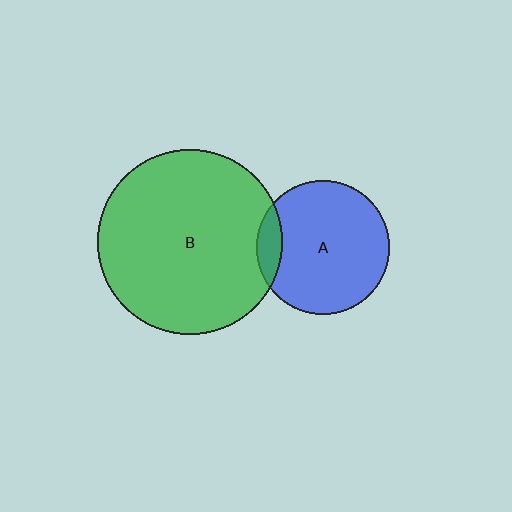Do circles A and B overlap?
Yes.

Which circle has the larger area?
Circle B (green).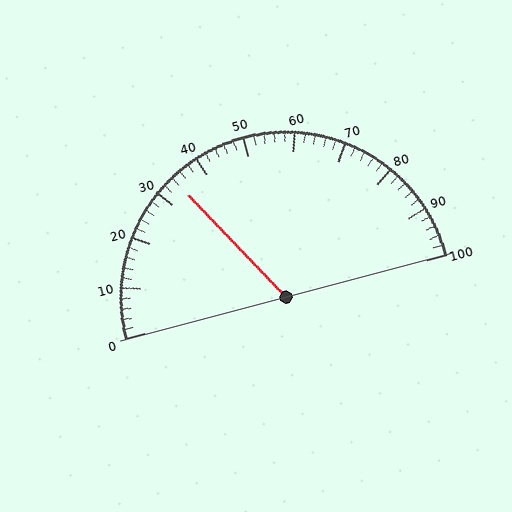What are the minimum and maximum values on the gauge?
The gauge ranges from 0 to 100.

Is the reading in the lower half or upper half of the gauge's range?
The reading is in the lower half of the range (0 to 100).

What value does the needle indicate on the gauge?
The needle indicates approximately 34.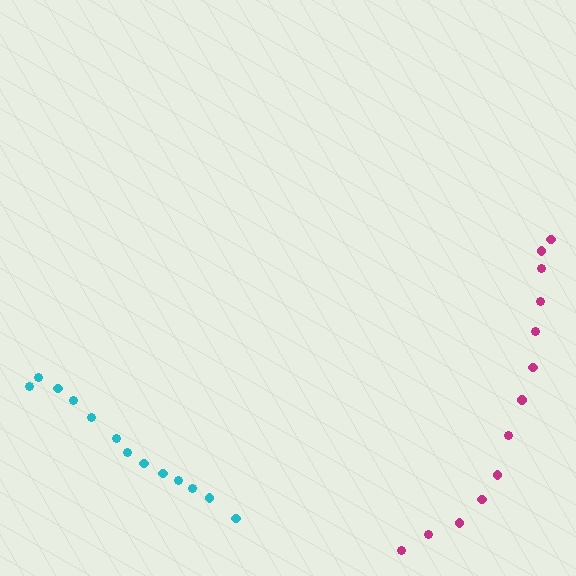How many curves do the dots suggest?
There are 2 distinct paths.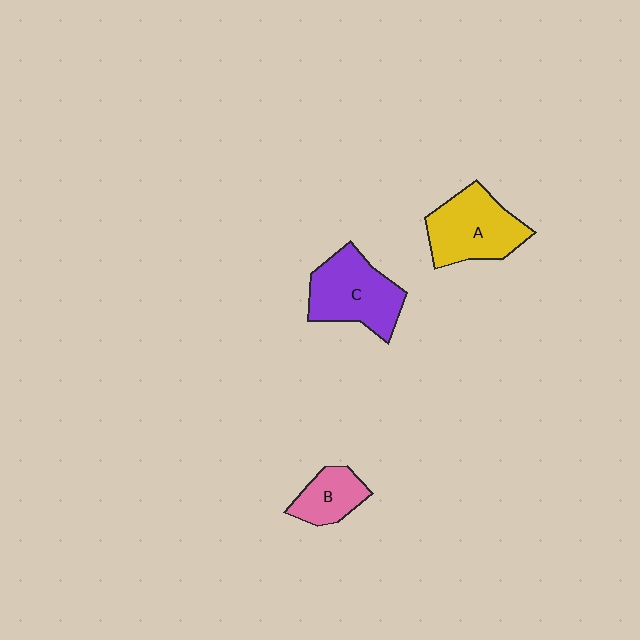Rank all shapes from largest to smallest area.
From largest to smallest: A (yellow), C (purple), B (pink).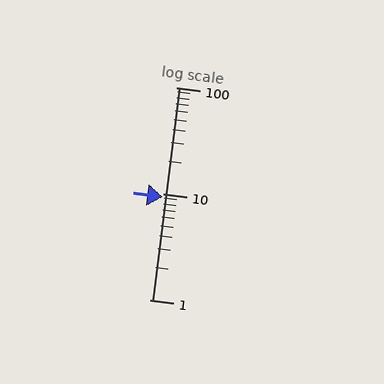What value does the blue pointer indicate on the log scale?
The pointer indicates approximately 9.2.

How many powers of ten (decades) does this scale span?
The scale spans 2 decades, from 1 to 100.